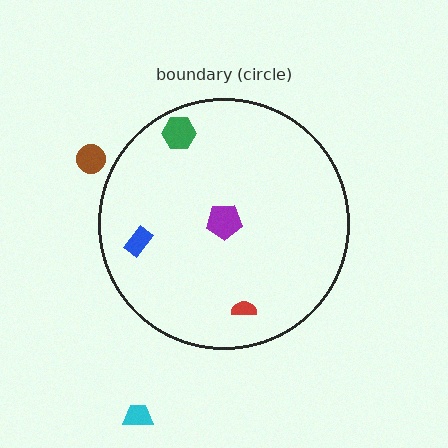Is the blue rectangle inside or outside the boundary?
Inside.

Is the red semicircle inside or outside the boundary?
Inside.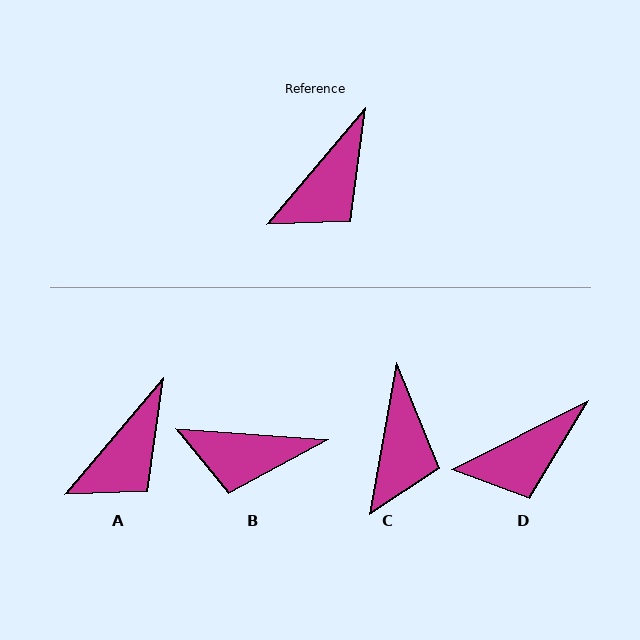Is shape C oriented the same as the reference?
No, it is off by about 30 degrees.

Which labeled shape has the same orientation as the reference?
A.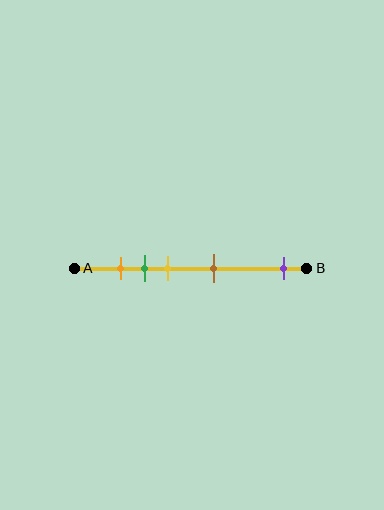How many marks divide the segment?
There are 5 marks dividing the segment.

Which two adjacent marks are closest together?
The orange and green marks are the closest adjacent pair.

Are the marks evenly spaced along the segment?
No, the marks are not evenly spaced.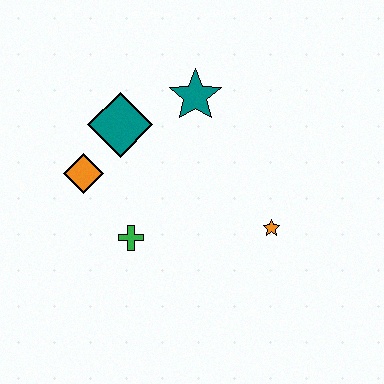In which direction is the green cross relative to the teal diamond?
The green cross is below the teal diamond.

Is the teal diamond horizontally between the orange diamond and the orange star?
Yes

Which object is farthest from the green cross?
The teal star is farthest from the green cross.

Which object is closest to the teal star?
The teal diamond is closest to the teal star.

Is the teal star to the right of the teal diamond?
Yes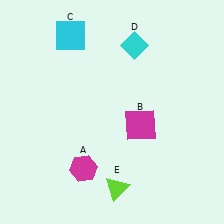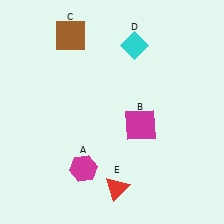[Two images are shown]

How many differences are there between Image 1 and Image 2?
There are 2 differences between the two images.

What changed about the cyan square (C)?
In Image 1, C is cyan. In Image 2, it changed to brown.